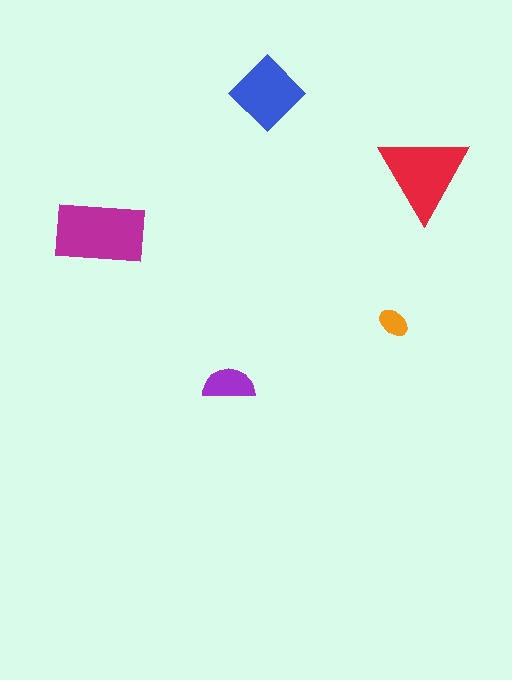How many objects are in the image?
There are 5 objects in the image.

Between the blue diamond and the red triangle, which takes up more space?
The red triangle.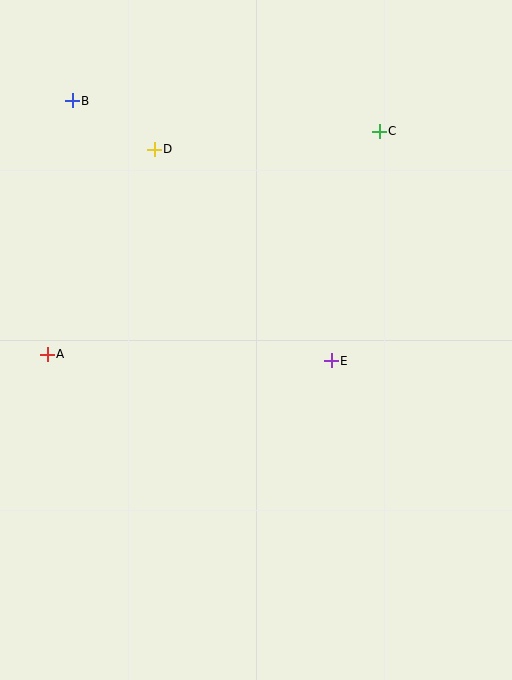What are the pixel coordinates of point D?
Point D is at (154, 149).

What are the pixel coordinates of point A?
Point A is at (47, 354).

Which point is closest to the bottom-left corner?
Point A is closest to the bottom-left corner.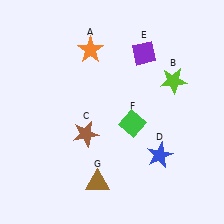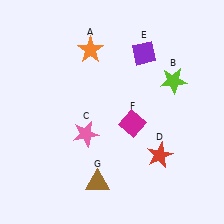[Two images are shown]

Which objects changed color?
C changed from brown to pink. D changed from blue to red. F changed from green to magenta.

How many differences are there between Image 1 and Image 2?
There are 3 differences between the two images.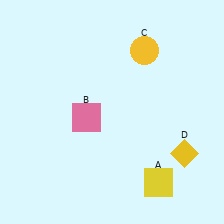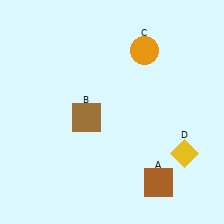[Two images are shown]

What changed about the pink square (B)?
In Image 1, B is pink. In Image 2, it changed to brown.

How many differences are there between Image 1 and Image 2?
There are 3 differences between the two images.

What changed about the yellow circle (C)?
In Image 1, C is yellow. In Image 2, it changed to orange.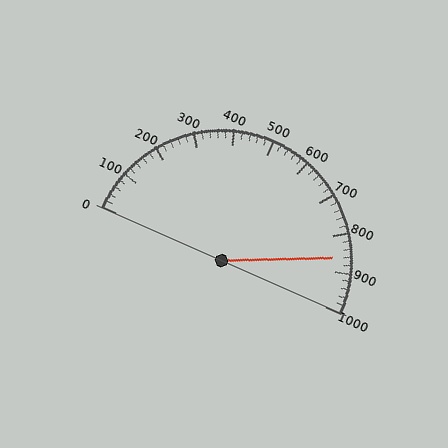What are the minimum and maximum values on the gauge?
The gauge ranges from 0 to 1000.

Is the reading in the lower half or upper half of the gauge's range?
The reading is in the upper half of the range (0 to 1000).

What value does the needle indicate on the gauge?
The needle indicates approximately 860.